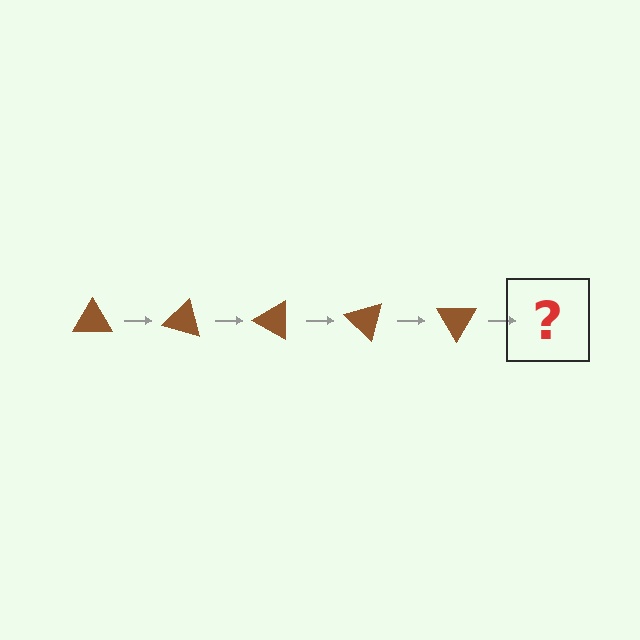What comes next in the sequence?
The next element should be a brown triangle rotated 75 degrees.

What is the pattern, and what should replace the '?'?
The pattern is that the triangle rotates 15 degrees each step. The '?' should be a brown triangle rotated 75 degrees.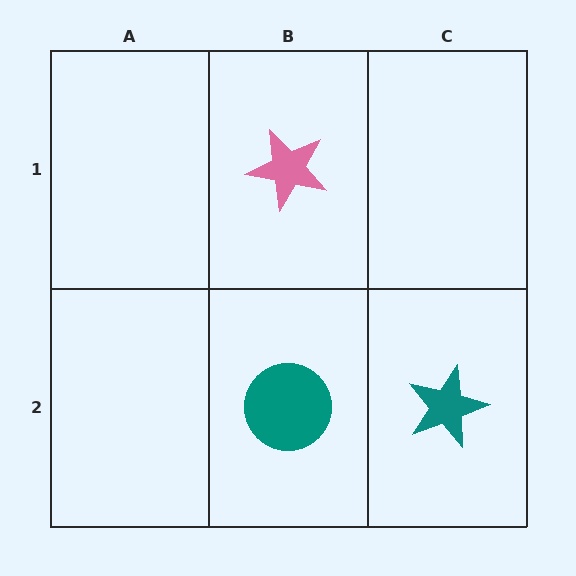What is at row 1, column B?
A pink star.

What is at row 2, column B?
A teal circle.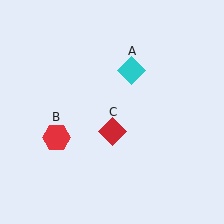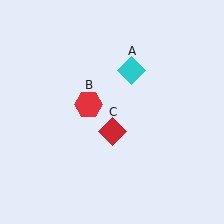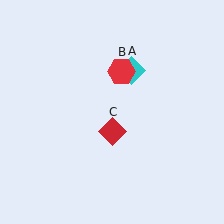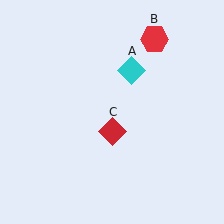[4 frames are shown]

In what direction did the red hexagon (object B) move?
The red hexagon (object B) moved up and to the right.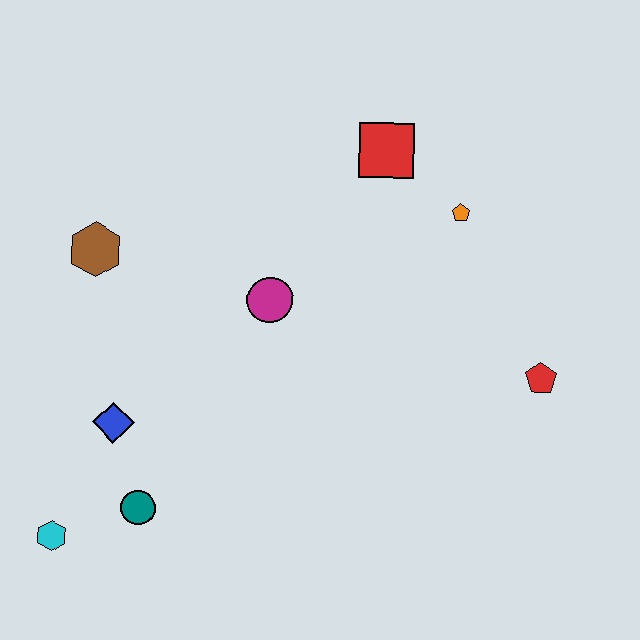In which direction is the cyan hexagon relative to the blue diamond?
The cyan hexagon is below the blue diamond.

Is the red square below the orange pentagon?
No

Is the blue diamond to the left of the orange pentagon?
Yes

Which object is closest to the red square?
The orange pentagon is closest to the red square.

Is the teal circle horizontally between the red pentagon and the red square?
No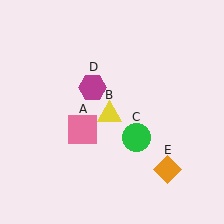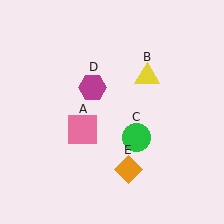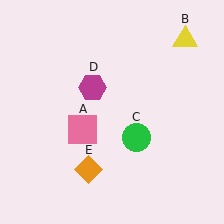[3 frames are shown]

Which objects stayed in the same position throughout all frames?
Pink square (object A) and green circle (object C) and magenta hexagon (object D) remained stationary.